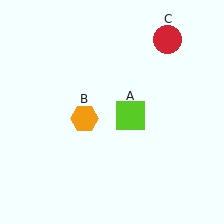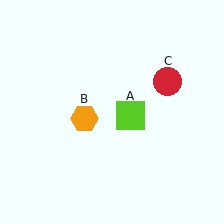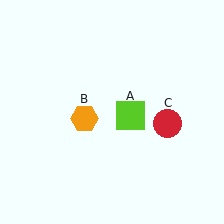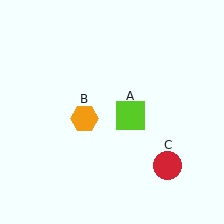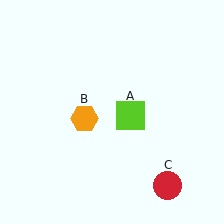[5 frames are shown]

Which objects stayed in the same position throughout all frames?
Lime square (object A) and orange hexagon (object B) remained stationary.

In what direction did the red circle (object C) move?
The red circle (object C) moved down.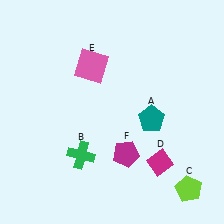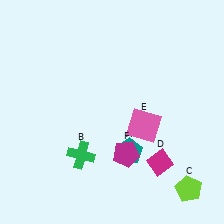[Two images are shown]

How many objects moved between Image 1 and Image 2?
2 objects moved between the two images.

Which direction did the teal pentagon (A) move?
The teal pentagon (A) moved down.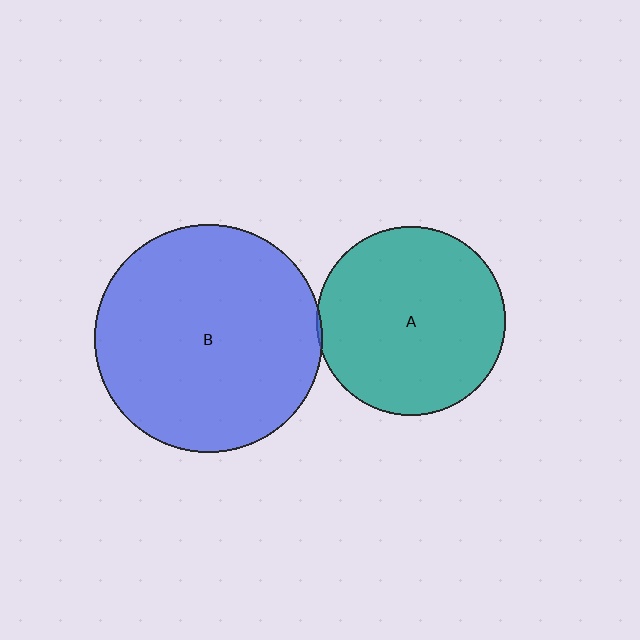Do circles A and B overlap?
Yes.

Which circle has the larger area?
Circle B (blue).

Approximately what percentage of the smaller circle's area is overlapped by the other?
Approximately 5%.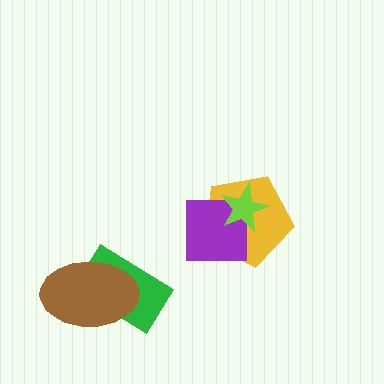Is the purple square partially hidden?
Yes, it is partially covered by another shape.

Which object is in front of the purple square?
The lime star is in front of the purple square.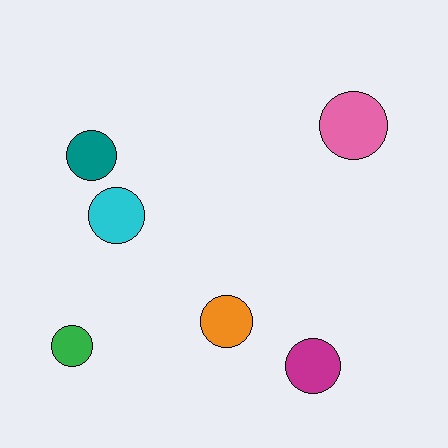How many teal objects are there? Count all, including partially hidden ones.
There is 1 teal object.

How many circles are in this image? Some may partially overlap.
There are 6 circles.